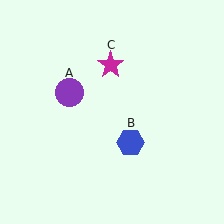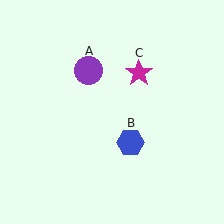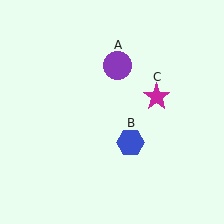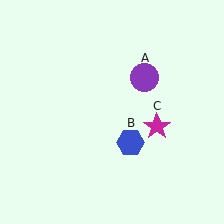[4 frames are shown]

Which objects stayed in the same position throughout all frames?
Blue hexagon (object B) remained stationary.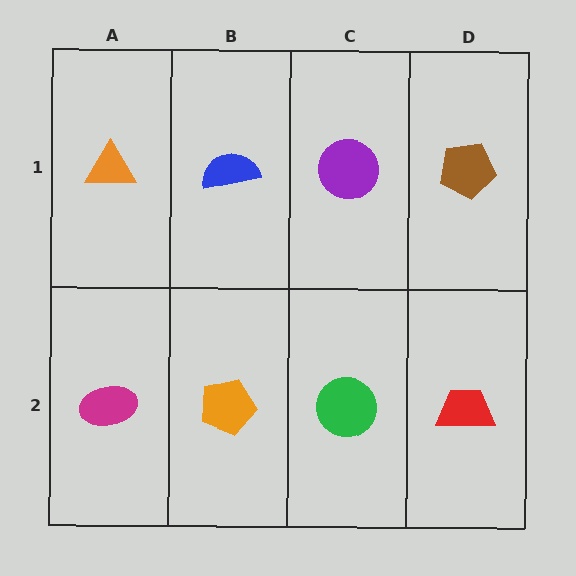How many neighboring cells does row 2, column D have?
2.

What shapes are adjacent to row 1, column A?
A magenta ellipse (row 2, column A), a blue semicircle (row 1, column B).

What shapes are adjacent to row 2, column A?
An orange triangle (row 1, column A), an orange pentagon (row 2, column B).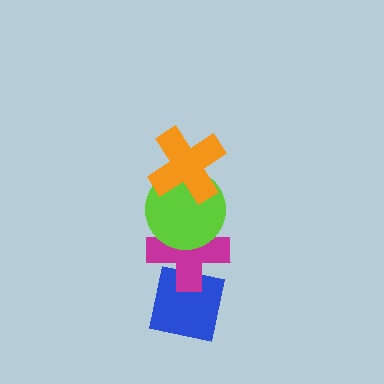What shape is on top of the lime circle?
The orange cross is on top of the lime circle.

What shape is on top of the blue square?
The magenta cross is on top of the blue square.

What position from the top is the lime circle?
The lime circle is 2nd from the top.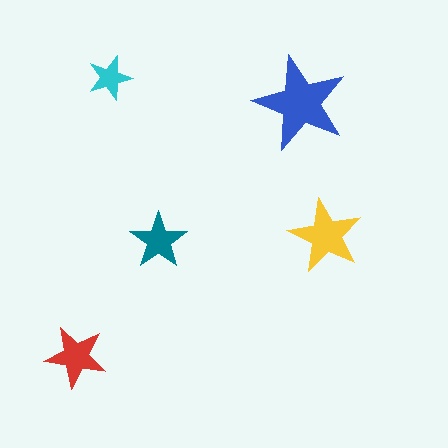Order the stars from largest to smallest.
the blue one, the yellow one, the red one, the teal one, the cyan one.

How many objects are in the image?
There are 5 objects in the image.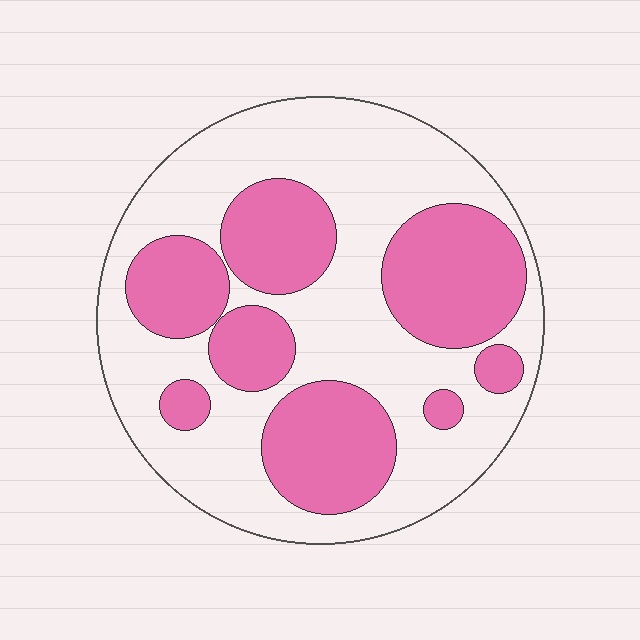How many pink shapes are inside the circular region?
8.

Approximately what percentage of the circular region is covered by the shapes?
Approximately 40%.